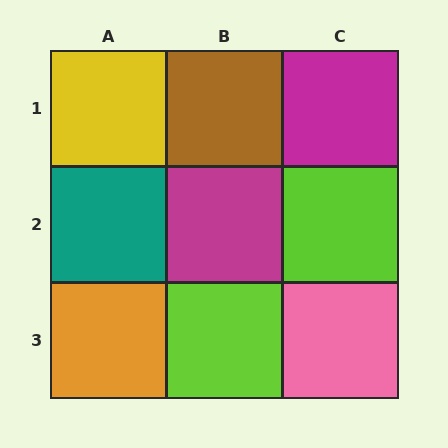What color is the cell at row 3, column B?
Lime.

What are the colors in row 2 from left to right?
Teal, magenta, lime.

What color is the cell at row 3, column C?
Pink.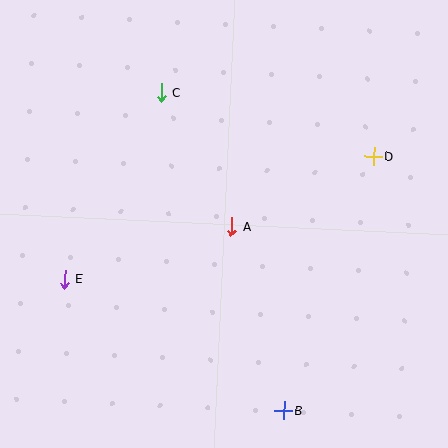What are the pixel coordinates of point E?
Point E is at (64, 279).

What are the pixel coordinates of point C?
Point C is at (161, 92).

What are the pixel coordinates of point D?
Point D is at (373, 156).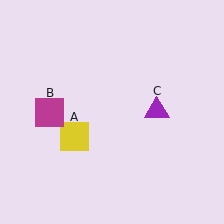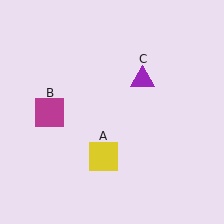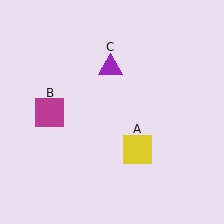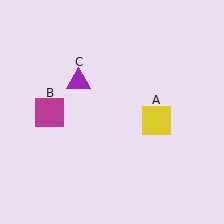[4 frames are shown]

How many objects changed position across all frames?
2 objects changed position: yellow square (object A), purple triangle (object C).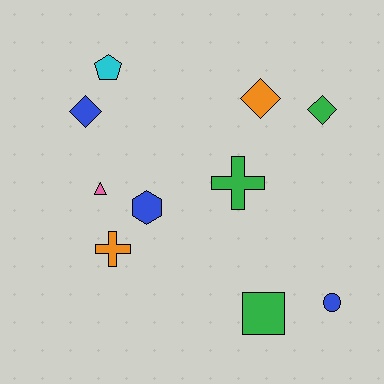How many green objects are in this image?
There are 3 green objects.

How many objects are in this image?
There are 10 objects.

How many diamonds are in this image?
There are 3 diamonds.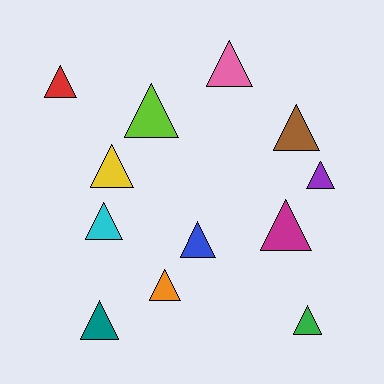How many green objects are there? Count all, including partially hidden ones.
There is 1 green object.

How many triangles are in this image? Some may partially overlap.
There are 12 triangles.